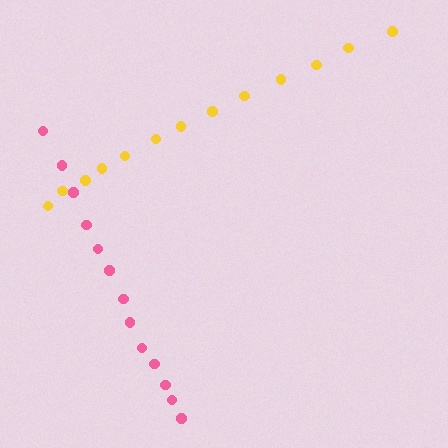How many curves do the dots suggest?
There are 2 distinct paths.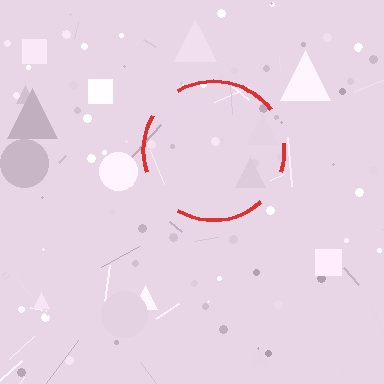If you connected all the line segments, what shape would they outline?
They would outline a circle.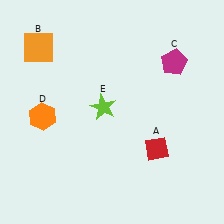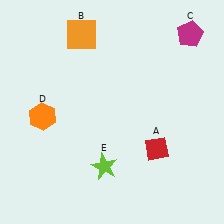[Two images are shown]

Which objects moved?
The objects that moved are: the orange square (B), the magenta pentagon (C), the lime star (E).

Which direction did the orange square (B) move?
The orange square (B) moved right.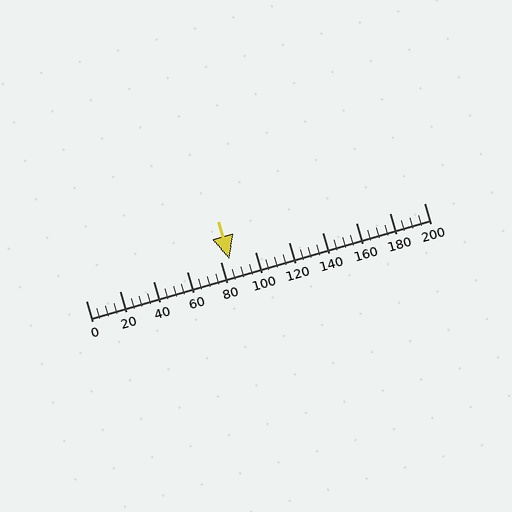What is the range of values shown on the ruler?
The ruler shows values from 0 to 200.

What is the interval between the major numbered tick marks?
The major tick marks are spaced 20 units apart.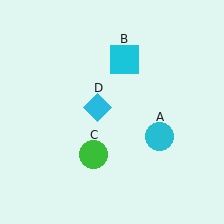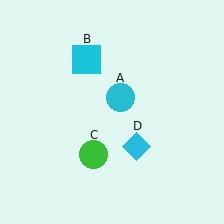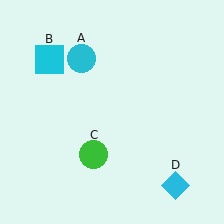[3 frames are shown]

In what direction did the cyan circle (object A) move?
The cyan circle (object A) moved up and to the left.